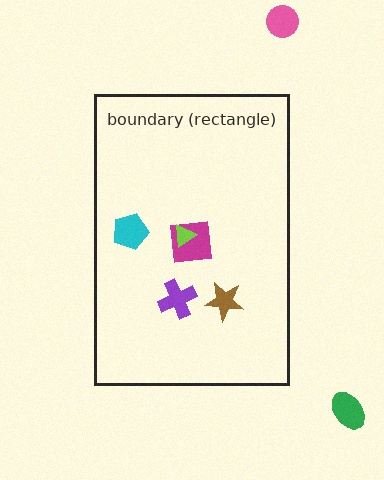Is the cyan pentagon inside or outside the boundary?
Inside.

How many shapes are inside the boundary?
5 inside, 2 outside.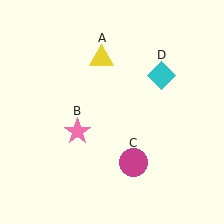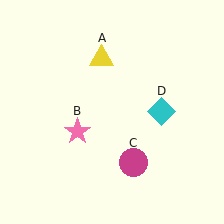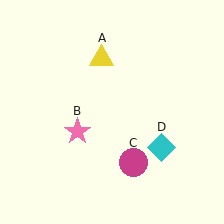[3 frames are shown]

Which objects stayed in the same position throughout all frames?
Yellow triangle (object A) and pink star (object B) and magenta circle (object C) remained stationary.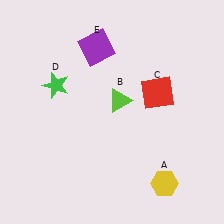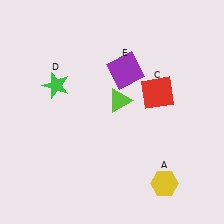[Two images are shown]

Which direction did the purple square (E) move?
The purple square (E) moved right.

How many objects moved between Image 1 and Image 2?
1 object moved between the two images.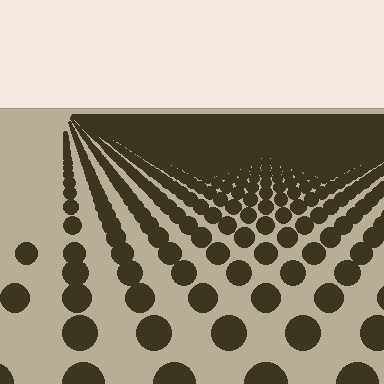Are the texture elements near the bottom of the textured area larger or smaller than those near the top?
Larger. Near the bottom, elements are closer to the viewer and appear at a bigger on-screen size.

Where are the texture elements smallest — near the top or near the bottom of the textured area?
Near the top.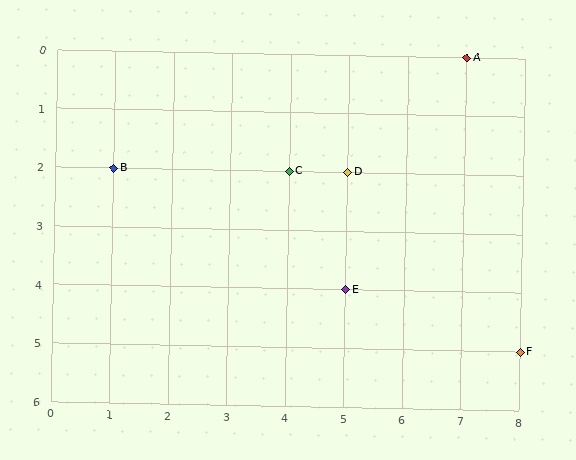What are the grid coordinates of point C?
Point C is at grid coordinates (4, 2).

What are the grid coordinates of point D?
Point D is at grid coordinates (5, 2).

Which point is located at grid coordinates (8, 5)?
Point F is at (8, 5).